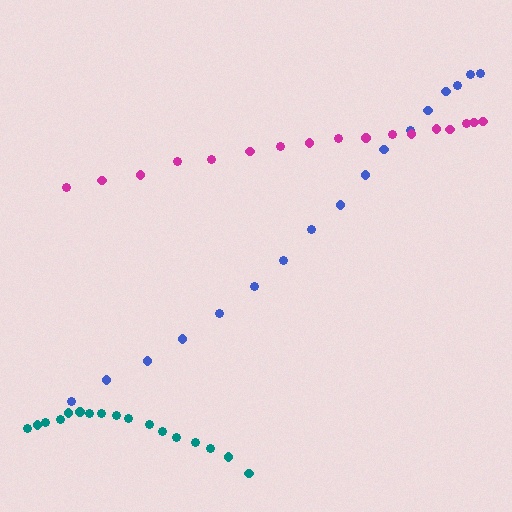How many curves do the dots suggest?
There are 3 distinct paths.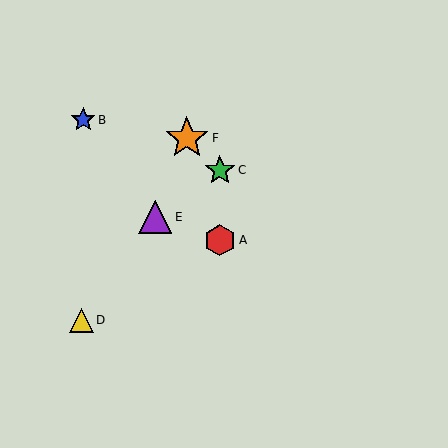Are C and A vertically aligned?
Yes, both are at x≈220.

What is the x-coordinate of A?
Object A is at x≈220.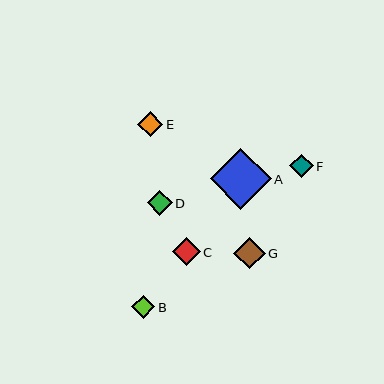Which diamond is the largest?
Diamond A is the largest with a size of approximately 61 pixels.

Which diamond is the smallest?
Diamond B is the smallest with a size of approximately 23 pixels.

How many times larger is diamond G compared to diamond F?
Diamond G is approximately 1.3 times the size of diamond F.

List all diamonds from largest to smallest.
From largest to smallest: A, G, C, E, D, F, B.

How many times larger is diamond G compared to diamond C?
Diamond G is approximately 1.2 times the size of diamond C.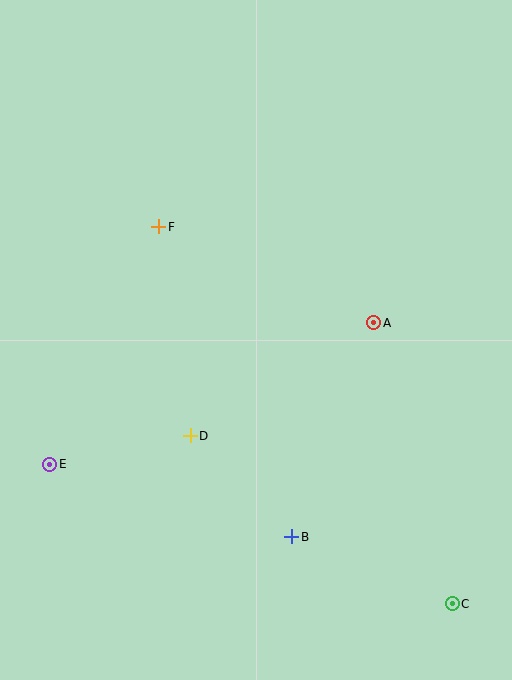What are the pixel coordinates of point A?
Point A is at (374, 323).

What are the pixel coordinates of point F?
Point F is at (159, 227).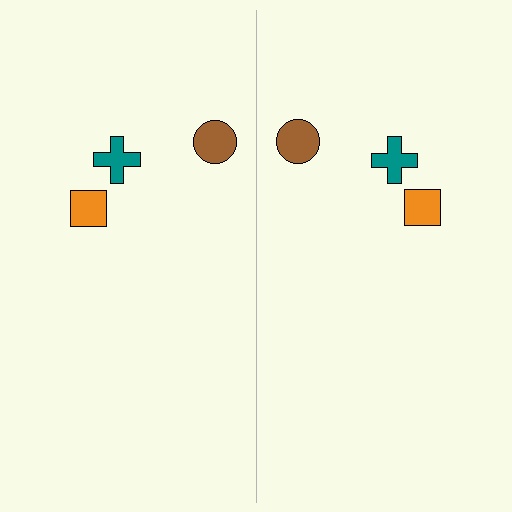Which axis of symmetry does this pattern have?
The pattern has a vertical axis of symmetry running through the center of the image.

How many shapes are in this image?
There are 6 shapes in this image.